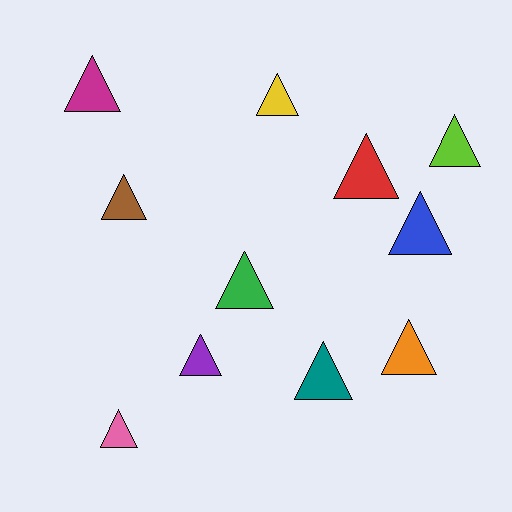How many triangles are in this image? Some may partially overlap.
There are 11 triangles.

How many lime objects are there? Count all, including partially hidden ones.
There is 1 lime object.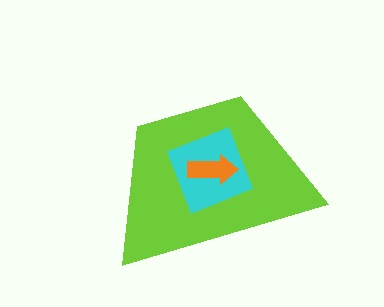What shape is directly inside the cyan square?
The orange arrow.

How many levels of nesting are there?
3.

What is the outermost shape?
The lime trapezoid.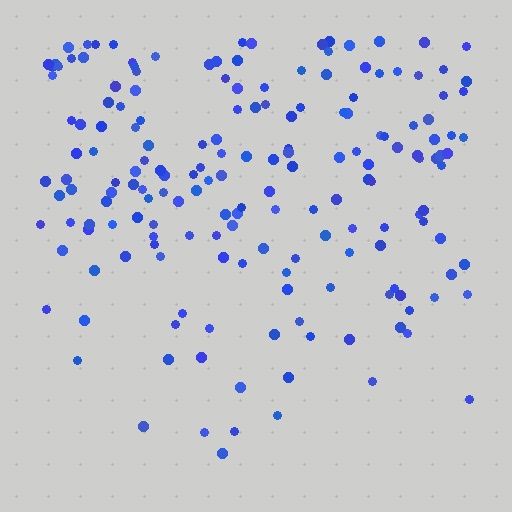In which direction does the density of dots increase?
From bottom to top, with the top side densest.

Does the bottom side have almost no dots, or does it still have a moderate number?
Still a moderate number, just noticeably fewer than the top.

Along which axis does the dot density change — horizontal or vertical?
Vertical.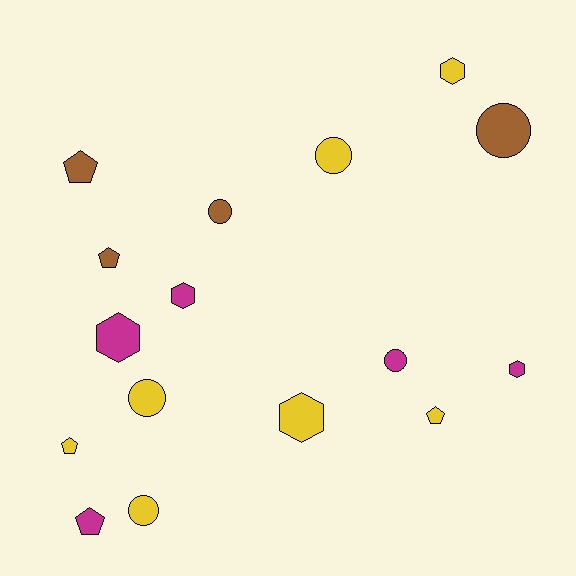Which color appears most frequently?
Yellow, with 7 objects.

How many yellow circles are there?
There are 3 yellow circles.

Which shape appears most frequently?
Circle, with 6 objects.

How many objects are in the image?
There are 16 objects.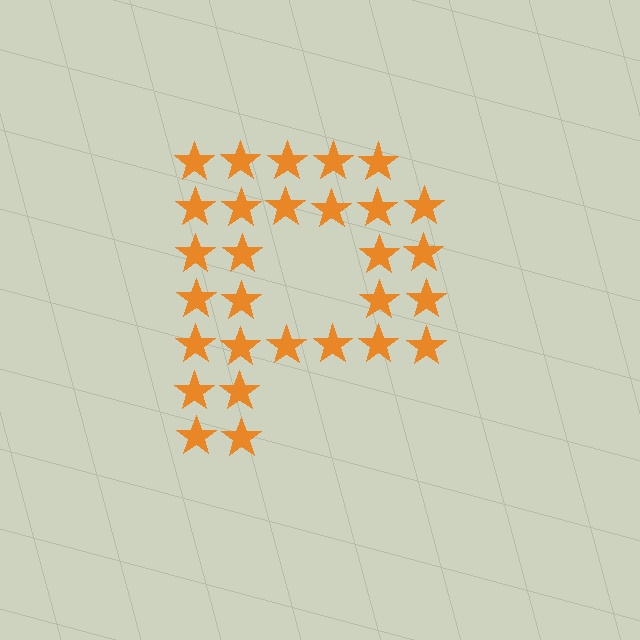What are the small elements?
The small elements are stars.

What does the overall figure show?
The overall figure shows the letter P.